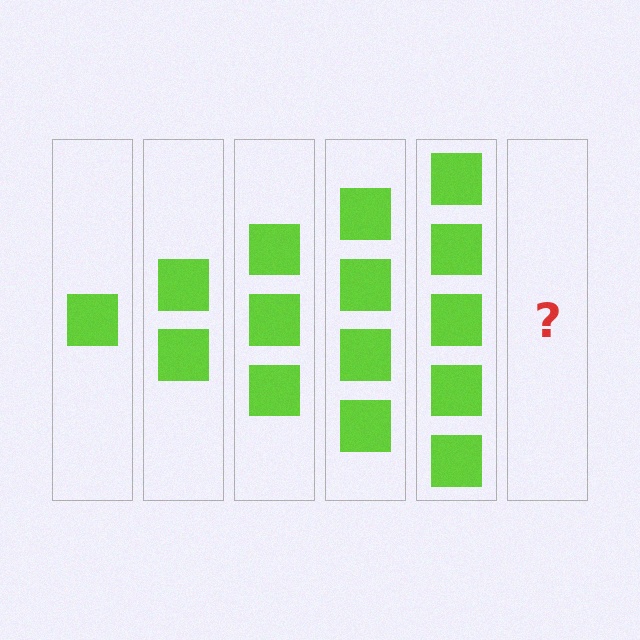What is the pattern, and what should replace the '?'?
The pattern is that each step adds one more square. The '?' should be 6 squares.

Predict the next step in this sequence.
The next step is 6 squares.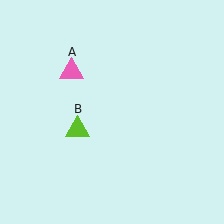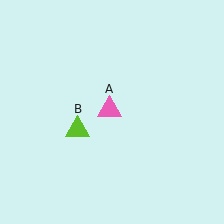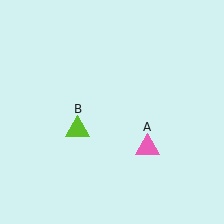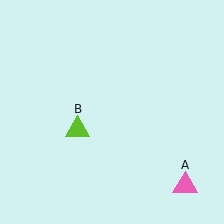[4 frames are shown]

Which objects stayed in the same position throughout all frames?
Lime triangle (object B) remained stationary.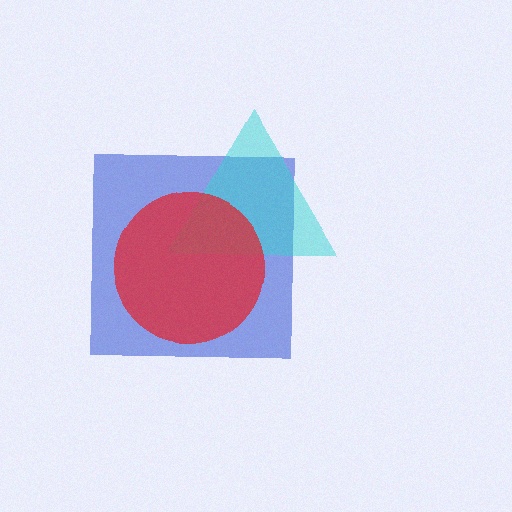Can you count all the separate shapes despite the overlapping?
Yes, there are 3 separate shapes.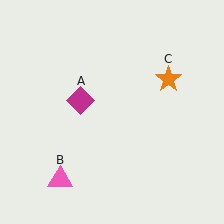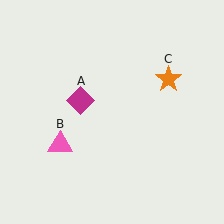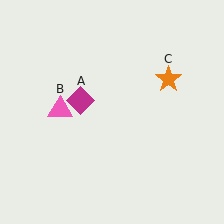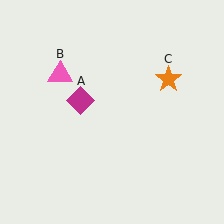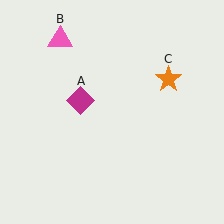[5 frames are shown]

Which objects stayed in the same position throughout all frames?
Magenta diamond (object A) and orange star (object C) remained stationary.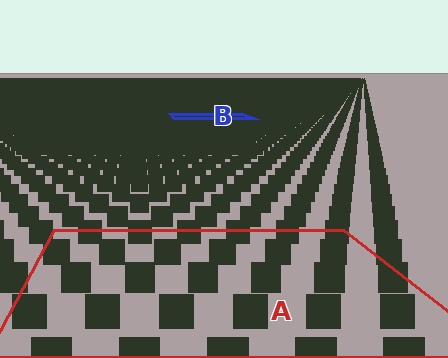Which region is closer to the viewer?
Region A is closer. The texture elements there are larger and more spread out.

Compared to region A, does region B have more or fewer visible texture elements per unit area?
Region B has more texture elements per unit area — they are packed more densely because it is farther away.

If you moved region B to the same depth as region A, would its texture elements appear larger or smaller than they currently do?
They would appear larger. At a closer depth, the same texture elements are projected at a bigger on-screen size.